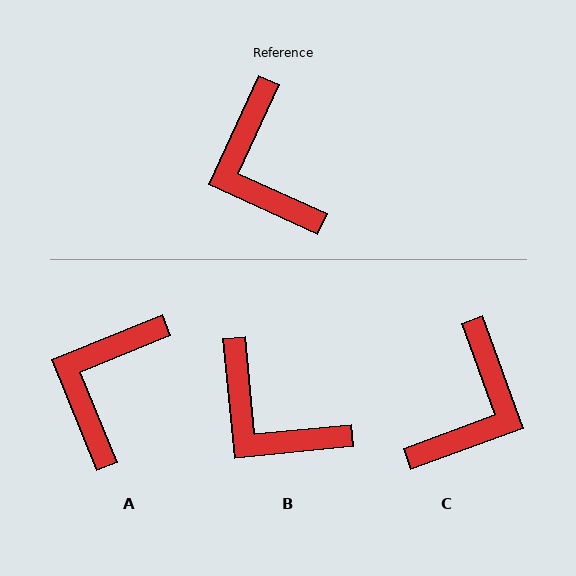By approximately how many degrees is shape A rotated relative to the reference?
Approximately 43 degrees clockwise.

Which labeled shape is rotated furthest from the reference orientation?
C, about 135 degrees away.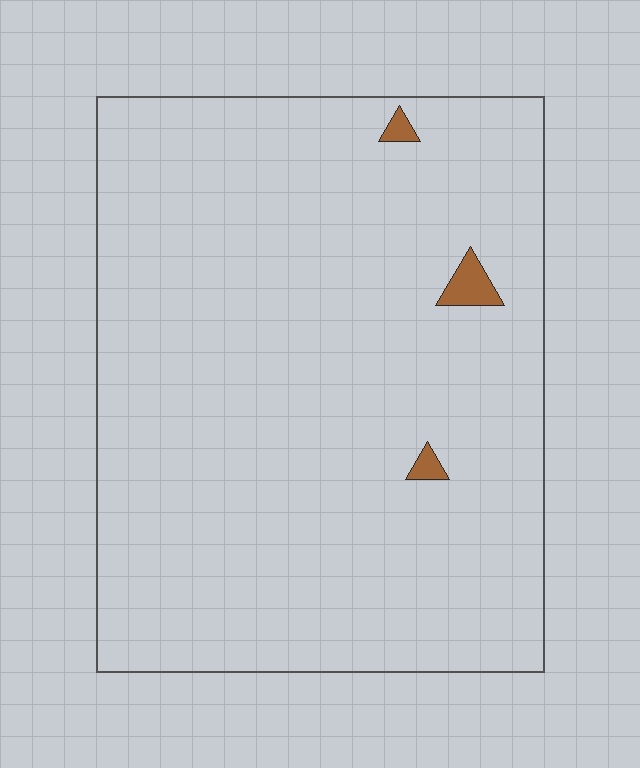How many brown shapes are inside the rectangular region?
3.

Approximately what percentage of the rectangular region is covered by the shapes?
Approximately 0%.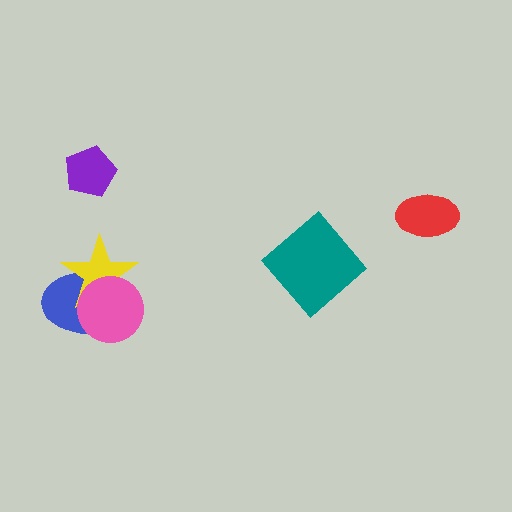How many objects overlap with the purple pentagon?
0 objects overlap with the purple pentagon.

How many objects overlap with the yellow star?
2 objects overlap with the yellow star.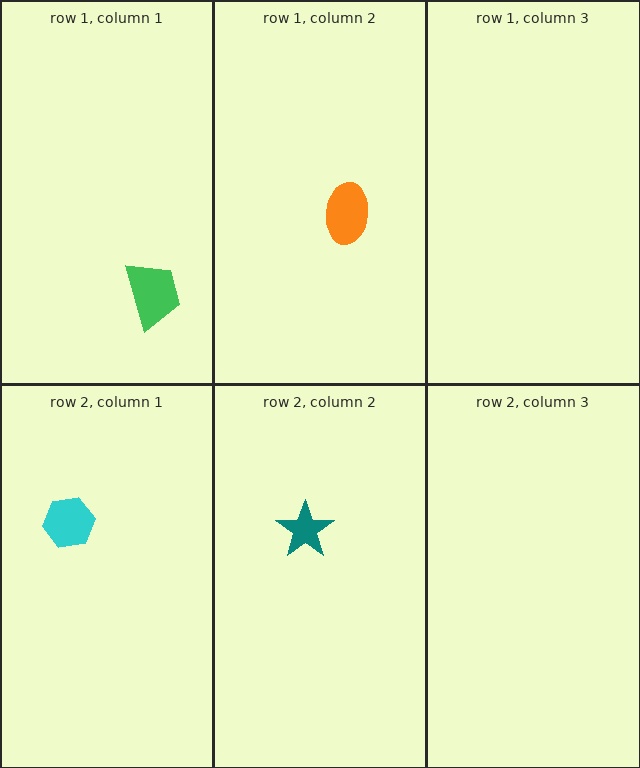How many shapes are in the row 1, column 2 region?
1.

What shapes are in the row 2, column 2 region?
The teal star.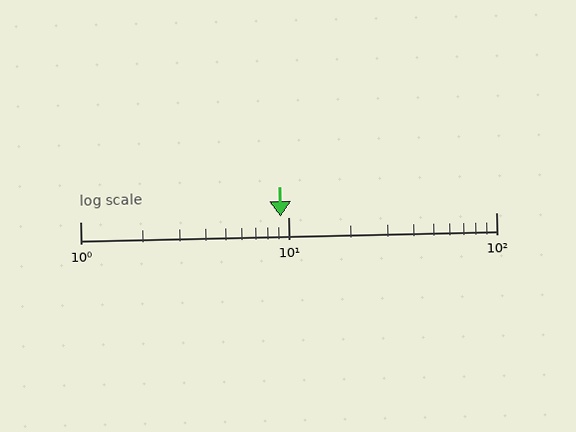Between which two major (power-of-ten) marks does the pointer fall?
The pointer is between 1 and 10.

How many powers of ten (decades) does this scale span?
The scale spans 2 decades, from 1 to 100.